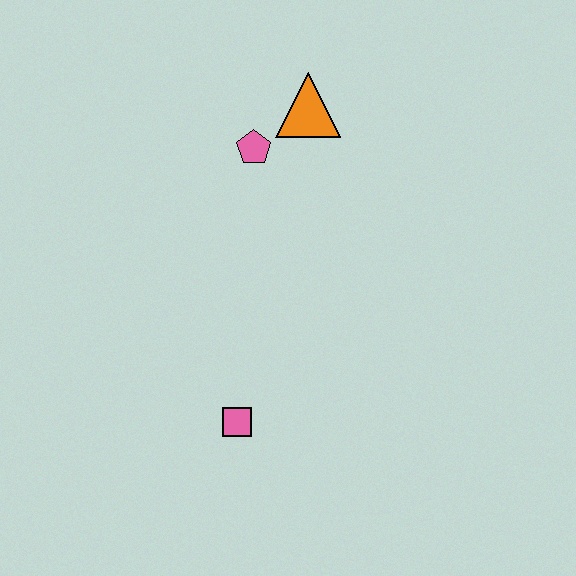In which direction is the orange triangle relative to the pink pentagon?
The orange triangle is to the right of the pink pentagon.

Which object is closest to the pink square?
The pink pentagon is closest to the pink square.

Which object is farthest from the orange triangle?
The pink square is farthest from the orange triangle.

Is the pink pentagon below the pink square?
No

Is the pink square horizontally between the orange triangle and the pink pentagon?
No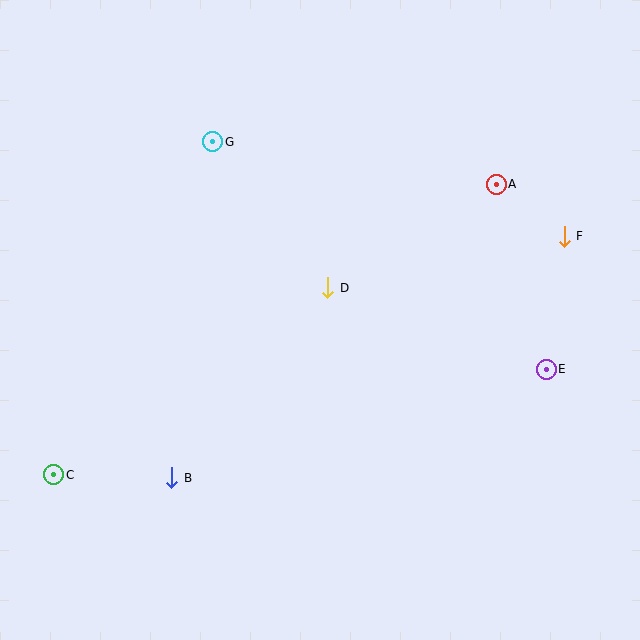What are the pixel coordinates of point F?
Point F is at (564, 236).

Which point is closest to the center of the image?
Point D at (328, 288) is closest to the center.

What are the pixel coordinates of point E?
Point E is at (546, 369).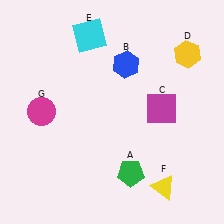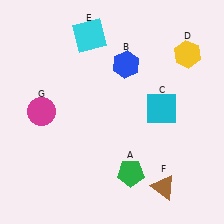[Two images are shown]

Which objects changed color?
C changed from magenta to cyan. F changed from yellow to brown.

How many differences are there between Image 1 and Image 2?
There are 2 differences between the two images.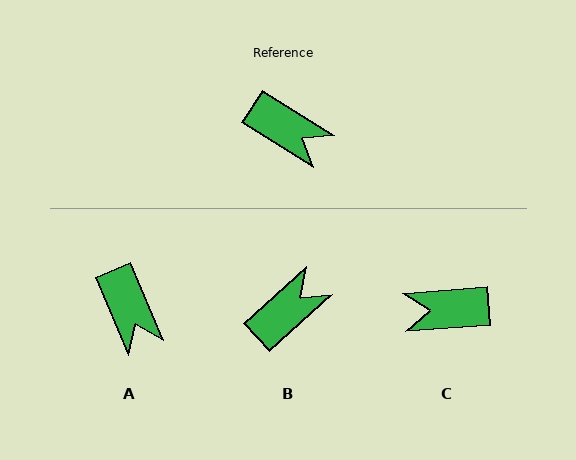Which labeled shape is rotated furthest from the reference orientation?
C, about 144 degrees away.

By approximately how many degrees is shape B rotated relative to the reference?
Approximately 74 degrees counter-clockwise.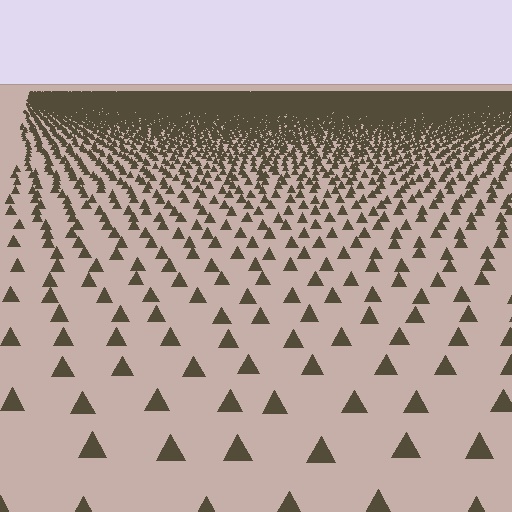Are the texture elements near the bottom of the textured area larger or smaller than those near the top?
Larger. Near the bottom, elements are closer to the viewer and appear at a bigger on-screen size.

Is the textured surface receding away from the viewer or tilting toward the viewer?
The surface is receding away from the viewer. Texture elements get smaller and denser toward the top.